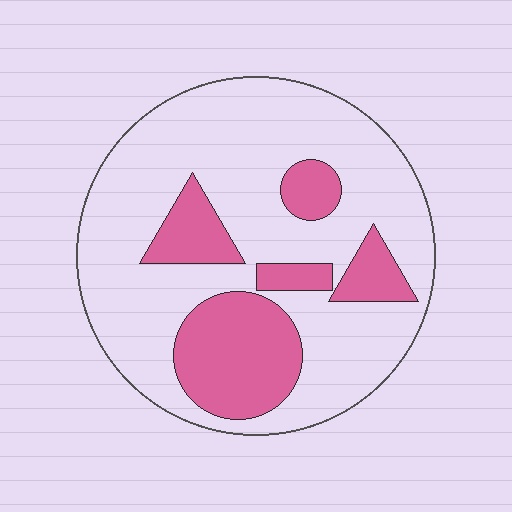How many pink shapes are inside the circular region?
5.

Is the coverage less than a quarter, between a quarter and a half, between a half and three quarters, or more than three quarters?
Between a quarter and a half.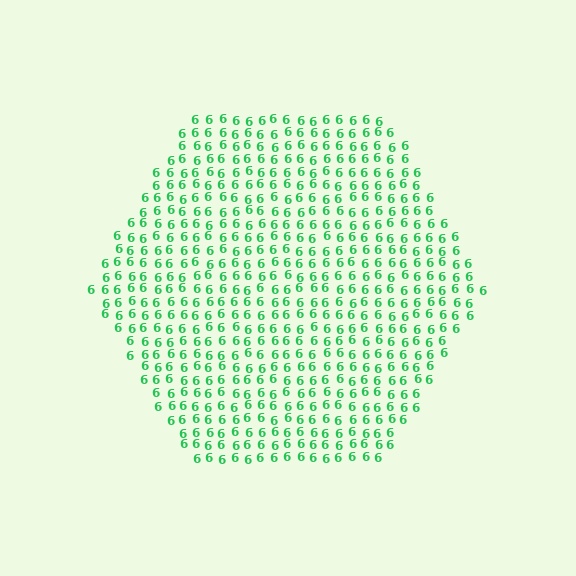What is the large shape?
The large shape is a hexagon.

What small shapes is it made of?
It is made of small digit 6's.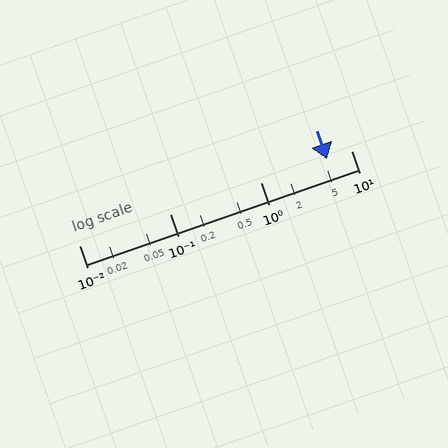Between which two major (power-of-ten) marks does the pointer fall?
The pointer is between 1 and 10.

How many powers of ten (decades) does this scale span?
The scale spans 3 decades, from 0.01 to 10.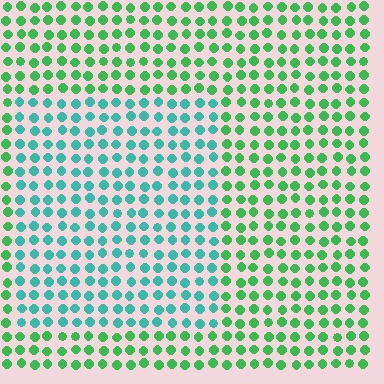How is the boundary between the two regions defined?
The boundary is defined purely by a slight shift in hue (about 41 degrees). Spacing, size, and orientation are identical on both sides.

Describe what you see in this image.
The image is filled with small green elements in a uniform arrangement. A rectangle-shaped region is visible where the elements are tinted to a slightly different hue, forming a subtle color boundary.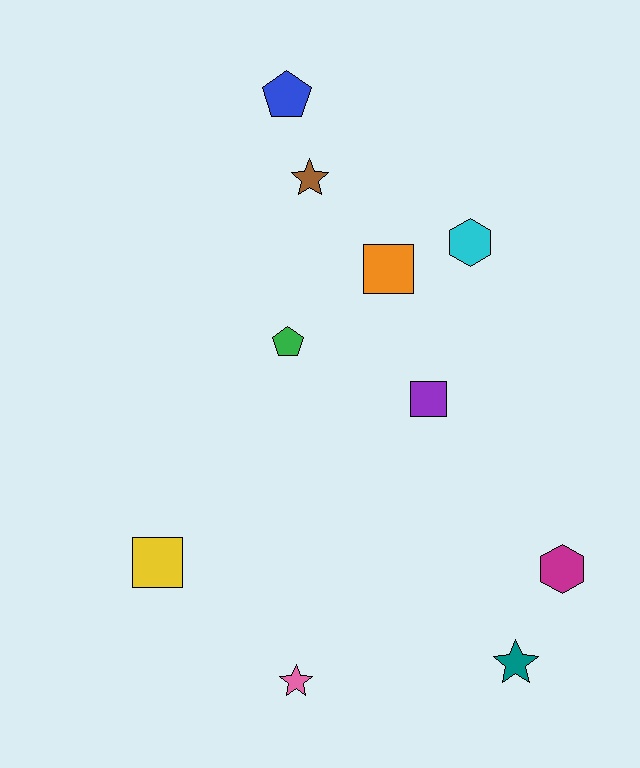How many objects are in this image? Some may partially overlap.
There are 10 objects.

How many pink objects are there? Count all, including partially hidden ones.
There is 1 pink object.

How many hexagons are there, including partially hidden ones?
There are 2 hexagons.